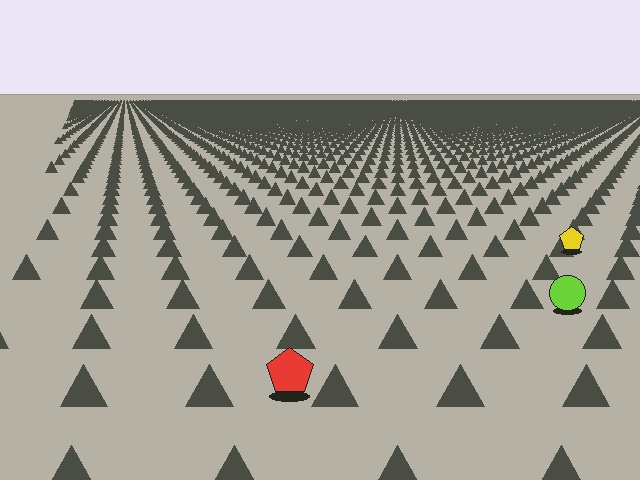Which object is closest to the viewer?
The red pentagon is closest. The texture marks near it are larger and more spread out.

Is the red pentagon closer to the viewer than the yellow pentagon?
Yes. The red pentagon is closer — you can tell from the texture gradient: the ground texture is coarser near it.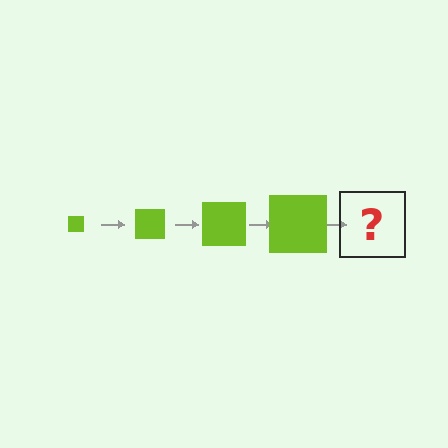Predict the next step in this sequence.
The next step is a lime square, larger than the previous one.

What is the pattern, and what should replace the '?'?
The pattern is that the square gets progressively larger each step. The '?' should be a lime square, larger than the previous one.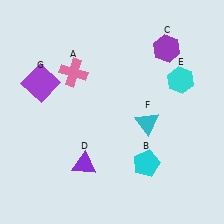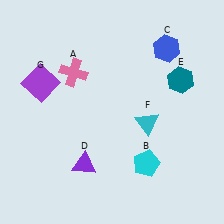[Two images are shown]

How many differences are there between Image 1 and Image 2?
There are 2 differences between the two images.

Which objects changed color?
C changed from purple to blue. E changed from cyan to teal.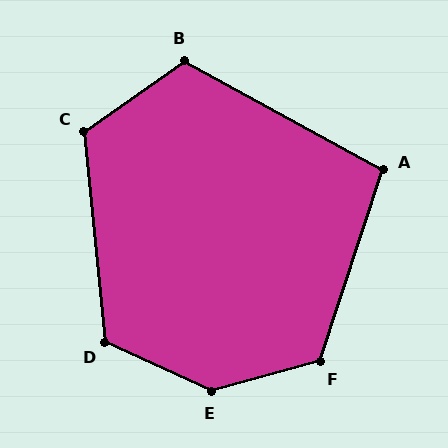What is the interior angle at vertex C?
Approximately 119 degrees (obtuse).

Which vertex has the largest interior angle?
E, at approximately 140 degrees.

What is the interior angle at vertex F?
Approximately 124 degrees (obtuse).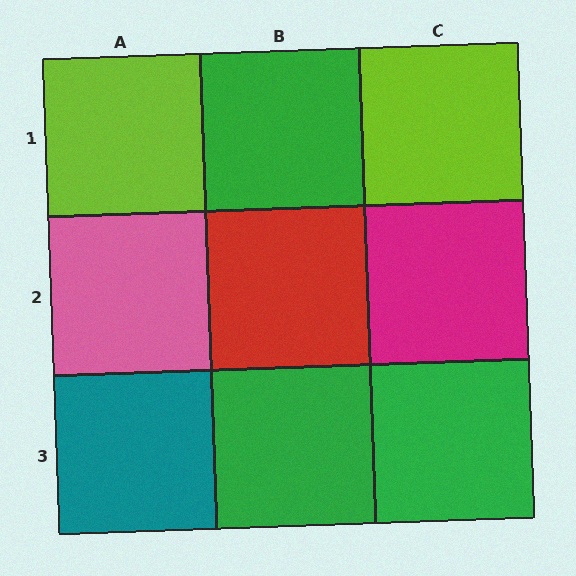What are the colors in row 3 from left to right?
Teal, green, green.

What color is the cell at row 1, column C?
Lime.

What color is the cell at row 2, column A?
Pink.